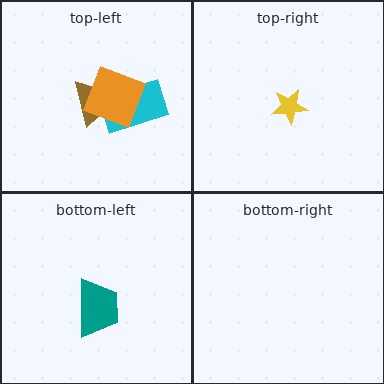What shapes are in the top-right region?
The yellow star.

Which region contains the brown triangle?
The top-left region.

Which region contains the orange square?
The top-left region.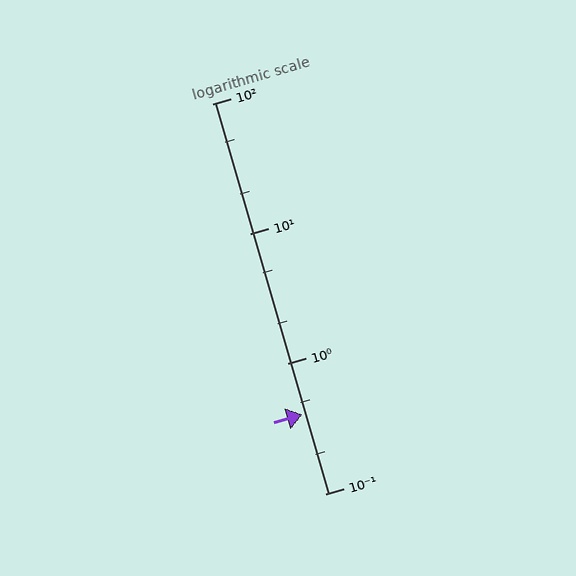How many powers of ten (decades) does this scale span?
The scale spans 3 decades, from 0.1 to 100.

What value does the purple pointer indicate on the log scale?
The pointer indicates approximately 0.41.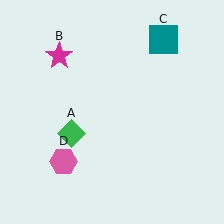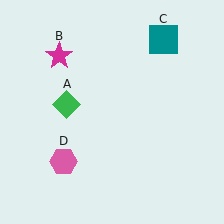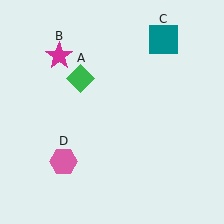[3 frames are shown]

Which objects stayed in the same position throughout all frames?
Magenta star (object B) and teal square (object C) and pink hexagon (object D) remained stationary.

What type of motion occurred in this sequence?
The green diamond (object A) rotated clockwise around the center of the scene.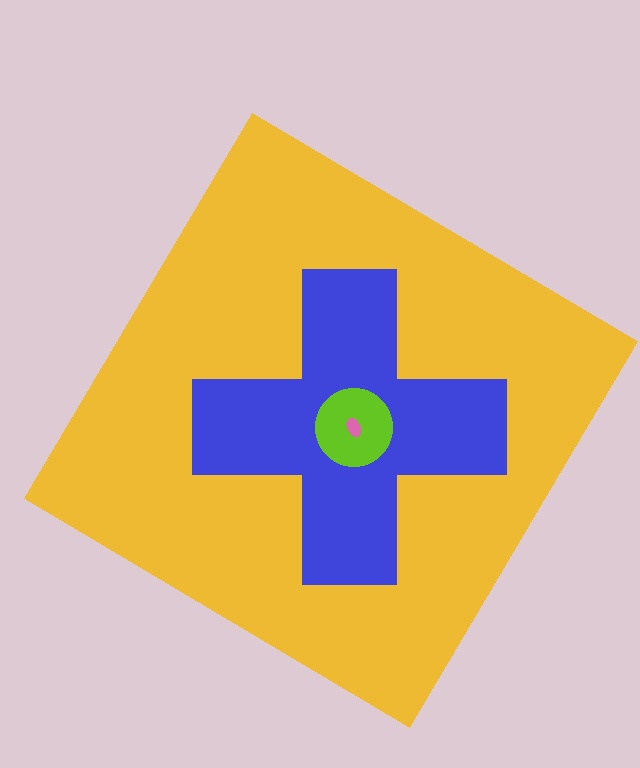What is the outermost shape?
The yellow diamond.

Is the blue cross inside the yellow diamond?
Yes.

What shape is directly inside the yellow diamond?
The blue cross.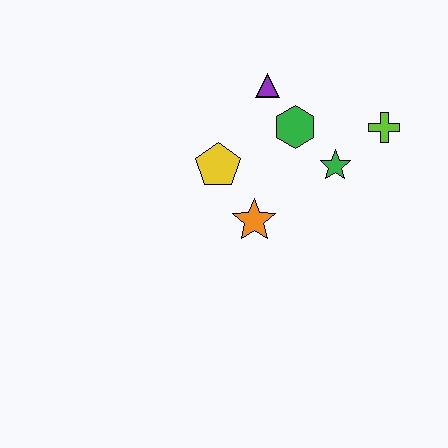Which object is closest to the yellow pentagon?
The orange star is closest to the yellow pentagon.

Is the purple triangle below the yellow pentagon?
No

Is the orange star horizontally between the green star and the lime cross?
No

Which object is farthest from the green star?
The yellow pentagon is farthest from the green star.